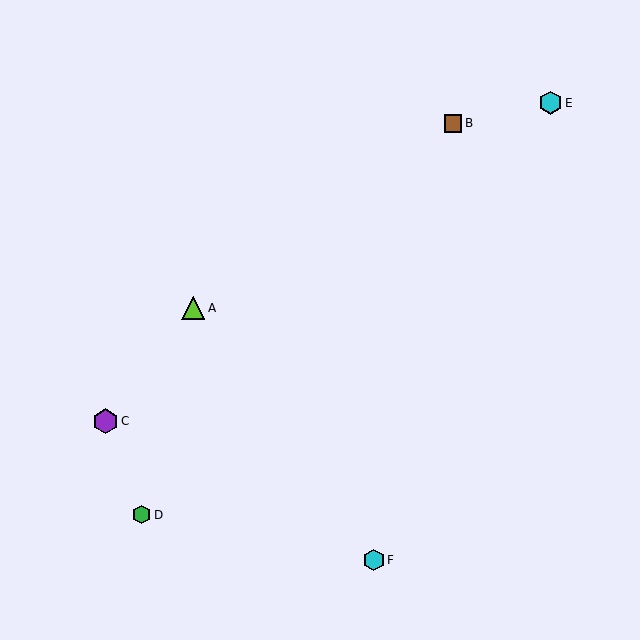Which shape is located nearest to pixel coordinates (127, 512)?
The green hexagon (labeled D) at (141, 515) is nearest to that location.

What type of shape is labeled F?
Shape F is a cyan hexagon.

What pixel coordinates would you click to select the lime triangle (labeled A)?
Click at (193, 308) to select the lime triangle A.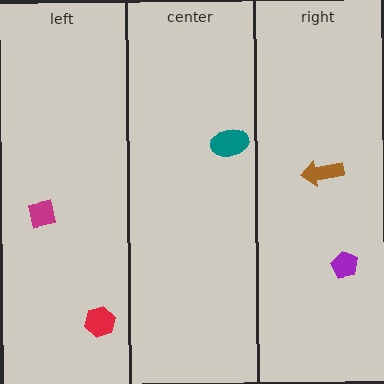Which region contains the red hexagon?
The left region.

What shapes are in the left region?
The red hexagon, the magenta square.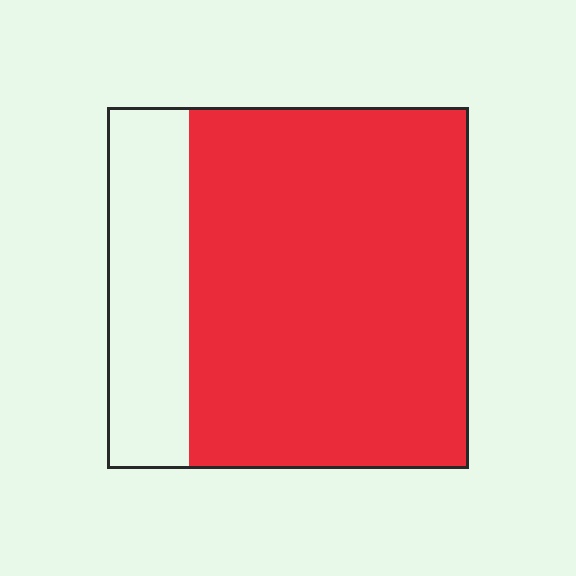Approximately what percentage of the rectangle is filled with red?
Approximately 75%.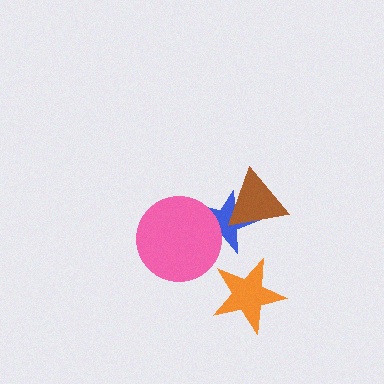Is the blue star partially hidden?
Yes, it is partially covered by another shape.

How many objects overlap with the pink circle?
1 object overlaps with the pink circle.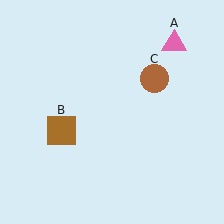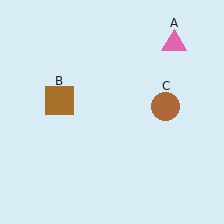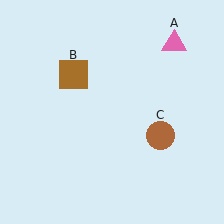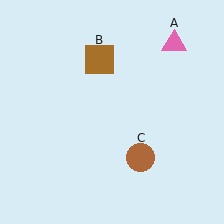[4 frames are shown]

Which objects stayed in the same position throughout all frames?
Pink triangle (object A) remained stationary.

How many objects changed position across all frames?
2 objects changed position: brown square (object B), brown circle (object C).